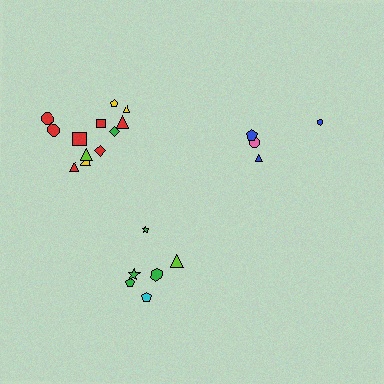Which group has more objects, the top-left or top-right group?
The top-left group.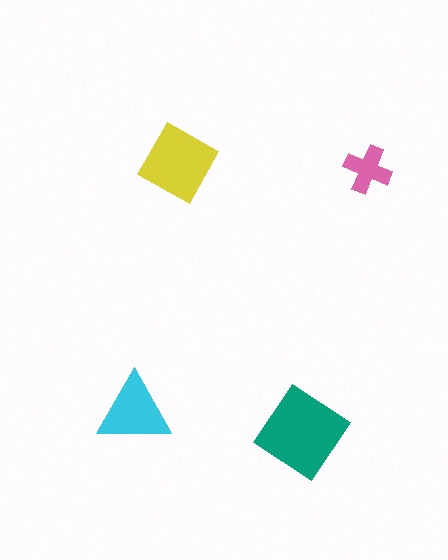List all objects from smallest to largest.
The pink cross, the cyan triangle, the yellow diamond, the teal diamond.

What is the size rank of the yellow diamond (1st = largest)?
2nd.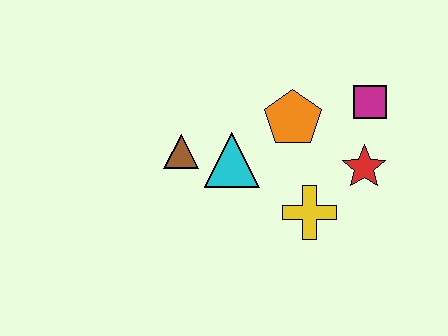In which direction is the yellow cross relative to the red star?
The yellow cross is to the left of the red star.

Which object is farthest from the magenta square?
The brown triangle is farthest from the magenta square.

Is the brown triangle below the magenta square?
Yes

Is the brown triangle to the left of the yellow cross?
Yes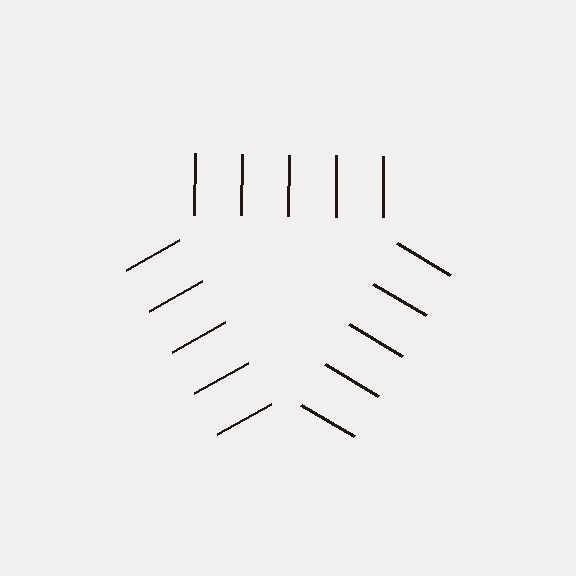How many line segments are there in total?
15 — 5 along each of the 3 edges.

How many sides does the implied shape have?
3 sides — the line-ends trace a triangle.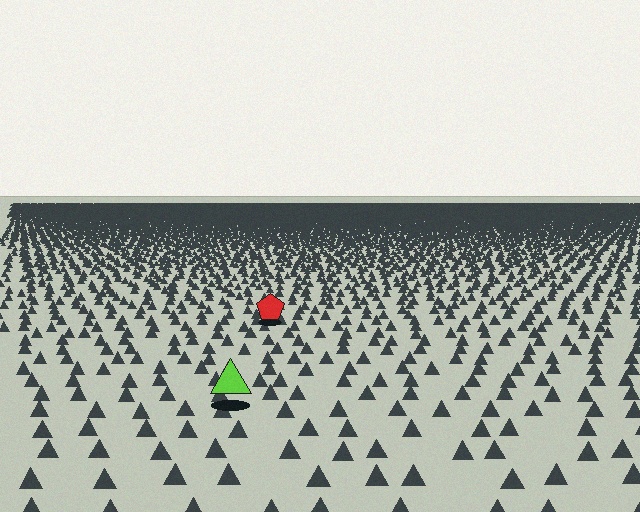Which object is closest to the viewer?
The lime triangle is closest. The texture marks near it are larger and more spread out.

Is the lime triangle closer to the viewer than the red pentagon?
Yes. The lime triangle is closer — you can tell from the texture gradient: the ground texture is coarser near it.